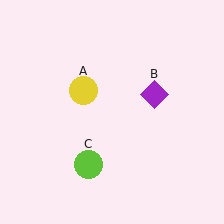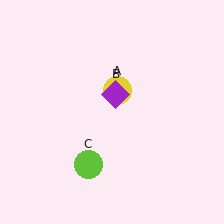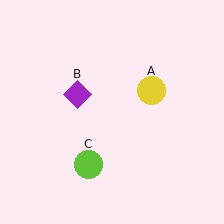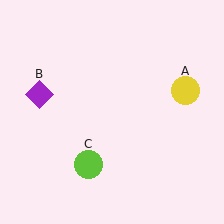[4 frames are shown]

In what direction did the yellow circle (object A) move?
The yellow circle (object A) moved right.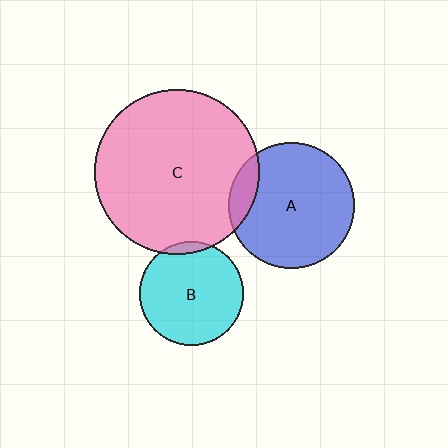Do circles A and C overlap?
Yes.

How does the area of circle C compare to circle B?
Approximately 2.5 times.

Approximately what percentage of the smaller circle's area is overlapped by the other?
Approximately 10%.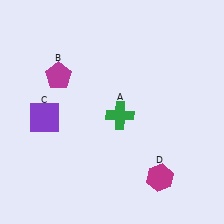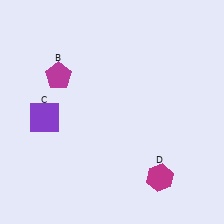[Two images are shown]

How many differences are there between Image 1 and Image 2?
There is 1 difference between the two images.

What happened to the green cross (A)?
The green cross (A) was removed in Image 2. It was in the bottom-right area of Image 1.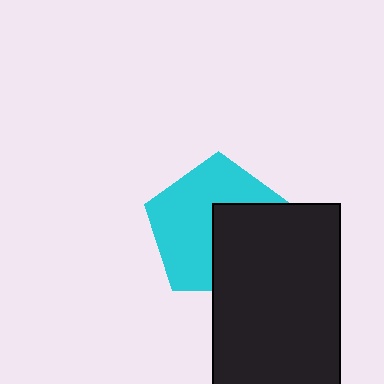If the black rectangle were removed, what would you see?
You would see the complete cyan pentagon.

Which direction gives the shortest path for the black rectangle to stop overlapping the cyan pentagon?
Moving toward the lower-right gives the shortest separation.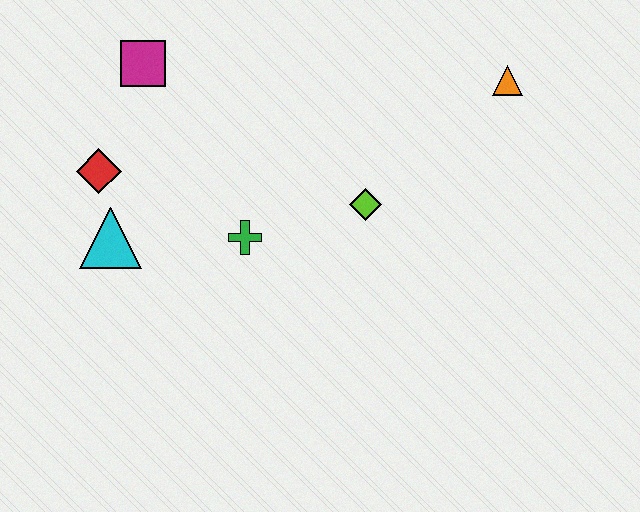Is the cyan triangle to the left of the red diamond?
No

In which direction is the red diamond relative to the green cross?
The red diamond is to the left of the green cross.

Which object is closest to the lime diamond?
The green cross is closest to the lime diamond.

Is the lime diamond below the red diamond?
Yes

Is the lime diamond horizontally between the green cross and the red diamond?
No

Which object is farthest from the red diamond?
The orange triangle is farthest from the red diamond.